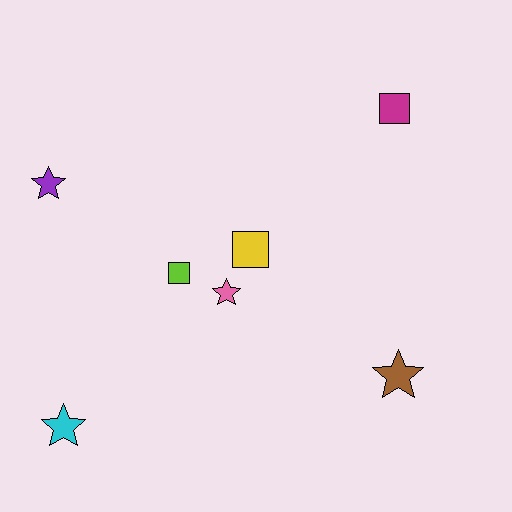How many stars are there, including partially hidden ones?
There are 4 stars.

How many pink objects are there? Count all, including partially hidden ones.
There is 1 pink object.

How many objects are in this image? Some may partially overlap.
There are 7 objects.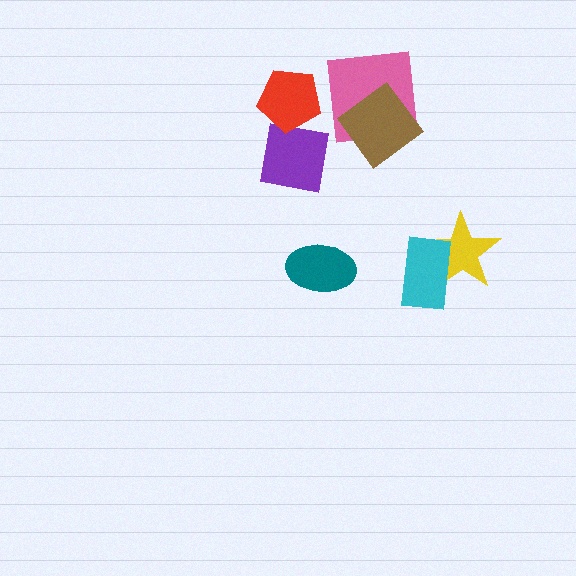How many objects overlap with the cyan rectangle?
1 object overlaps with the cyan rectangle.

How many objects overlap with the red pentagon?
0 objects overlap with the red pentagon.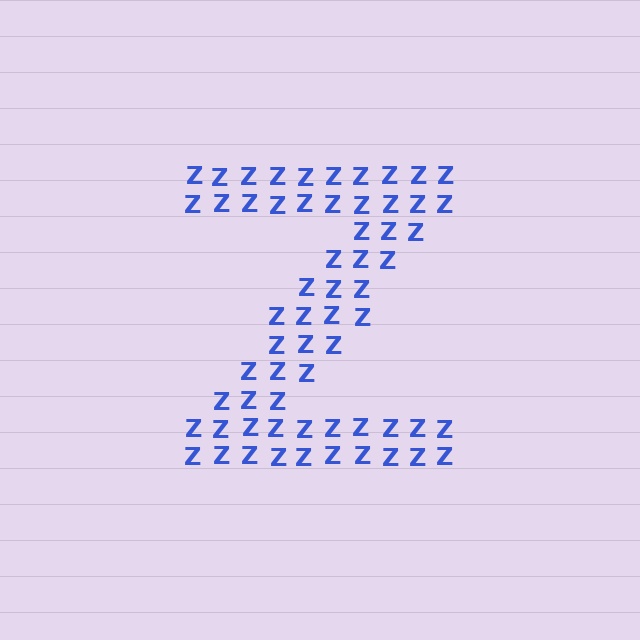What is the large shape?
The large shape is the letter Z.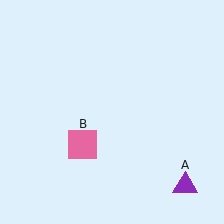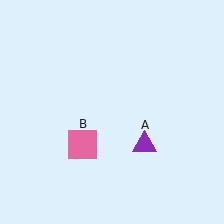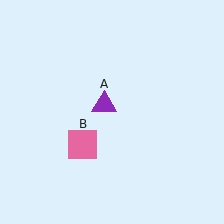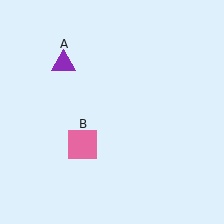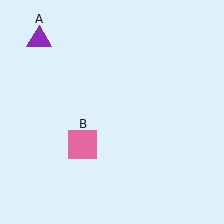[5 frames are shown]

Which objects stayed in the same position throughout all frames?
Pink square (object B) remained stationary.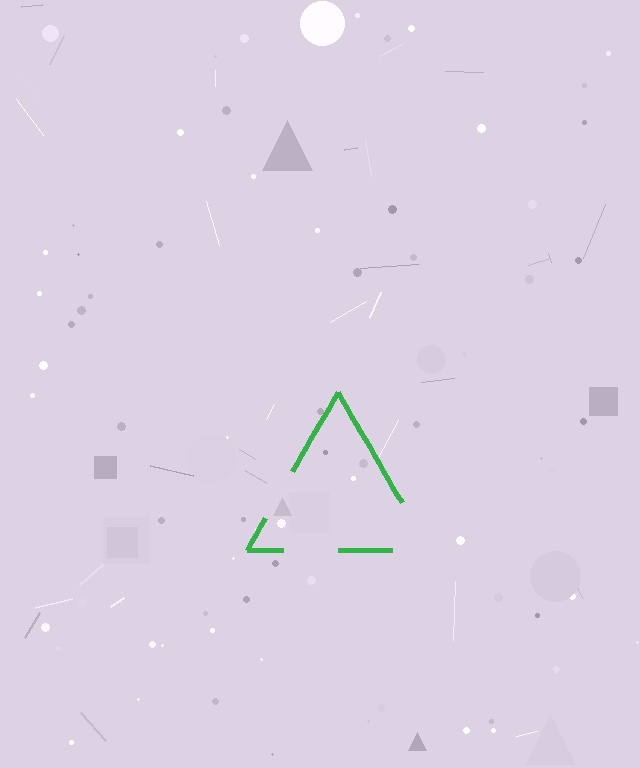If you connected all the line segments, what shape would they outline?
They would outline a triangle.